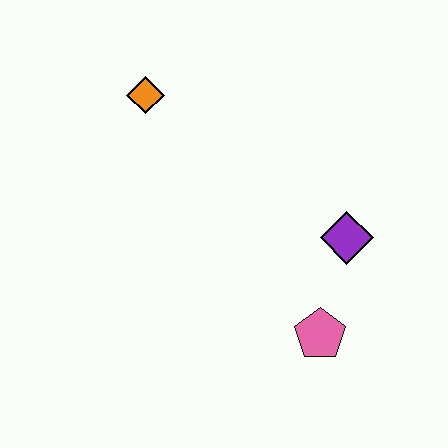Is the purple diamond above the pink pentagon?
Yes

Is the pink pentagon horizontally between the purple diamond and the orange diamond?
Yes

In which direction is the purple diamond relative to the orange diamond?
The purple diamond is to the right of the orange diamond.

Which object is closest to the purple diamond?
The pink pentagon is closest to the purple diamond.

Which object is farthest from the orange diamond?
The pink pentagon is farthest from the orange diamond.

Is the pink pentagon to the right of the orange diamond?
Yes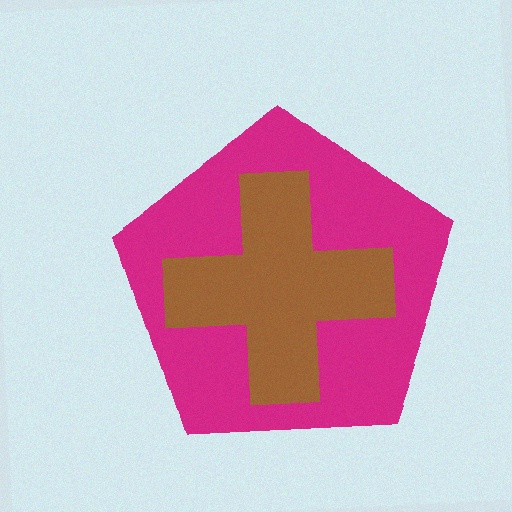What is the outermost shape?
The magenta pentagon.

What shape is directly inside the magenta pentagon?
The brown cross.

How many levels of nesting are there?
2.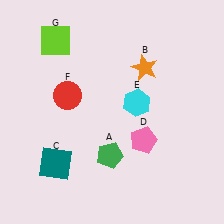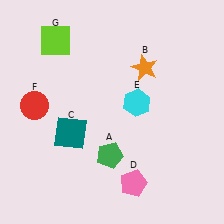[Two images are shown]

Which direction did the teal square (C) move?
The teal square (C) moved up.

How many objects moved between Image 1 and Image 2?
3 objects moved between the two images.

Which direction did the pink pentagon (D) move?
The pink pentagon (D) moved down.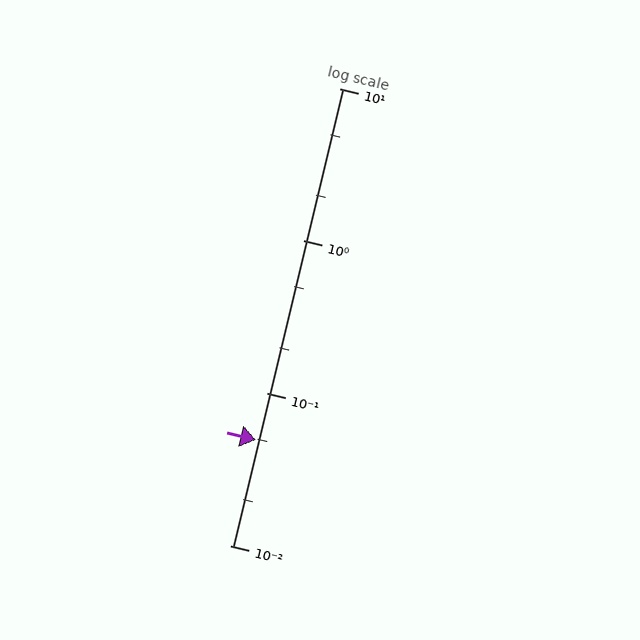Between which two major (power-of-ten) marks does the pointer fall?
The pointer is between 0.01 and 0.1.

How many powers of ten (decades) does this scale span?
The scale spans 3 decades, from 0.01 to 10.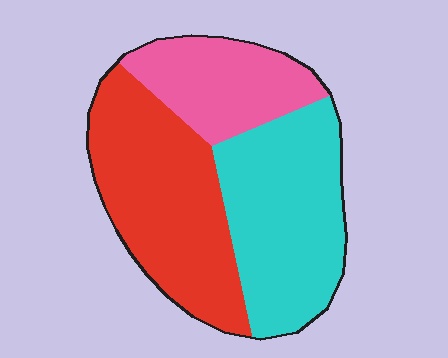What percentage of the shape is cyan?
Cyan takes up about three eighths (3/8) of the shape.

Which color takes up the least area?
Pink, at roughly 20%.